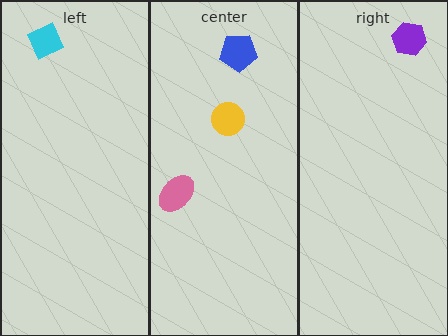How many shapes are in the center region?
3.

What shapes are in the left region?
The cyan diamond.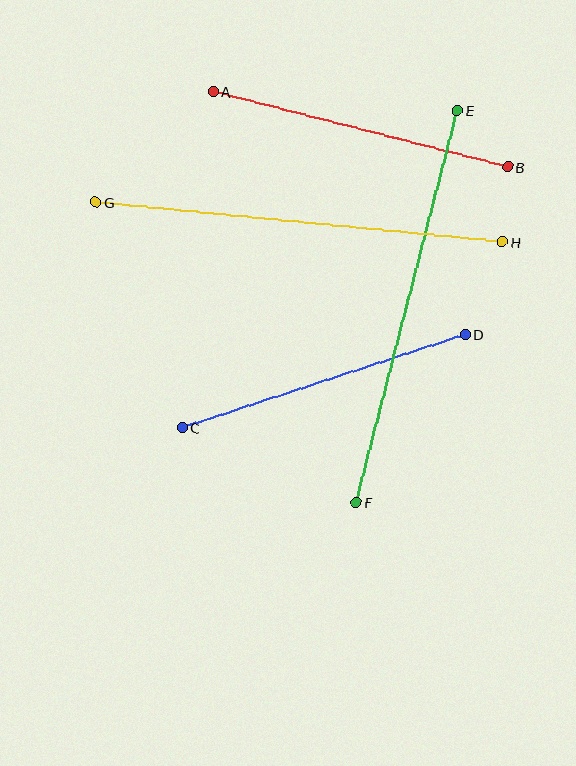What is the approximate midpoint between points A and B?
The midpoint is at approximately (361, 129) pixels.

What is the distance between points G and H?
The distance is approximately 409 pixels.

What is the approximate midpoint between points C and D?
The midpoint is at approximately (324, 381) pixels.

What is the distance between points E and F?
The distance is approximately 404 pixels.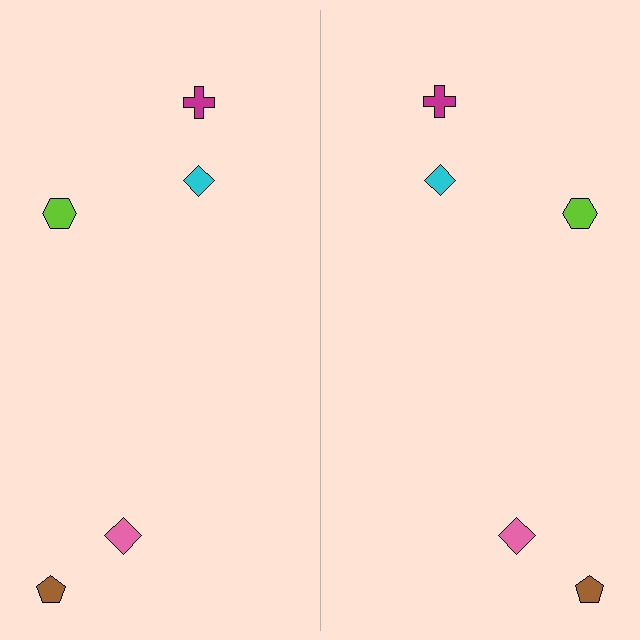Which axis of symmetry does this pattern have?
The pattern has a vertical axis of symmetry running through the center of the image.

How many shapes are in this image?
There are 10 shapes in this image.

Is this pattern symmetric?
Yes, this pattern has bilateral (reflection) symmetry.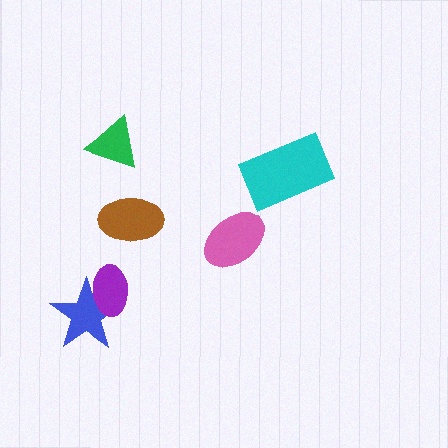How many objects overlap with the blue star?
1 object overlaps with the blue star.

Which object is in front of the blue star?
The purple ellipse is in front of the blue star.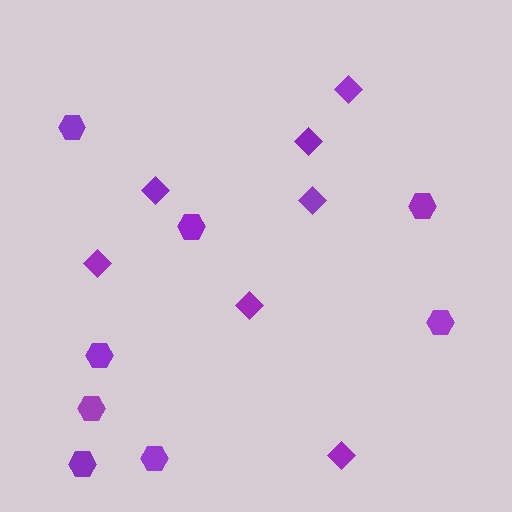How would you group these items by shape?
There are 2 groups: one group of diamonds (7) and one group of hexagons (8).